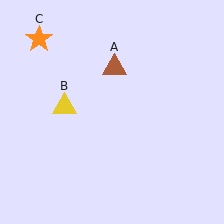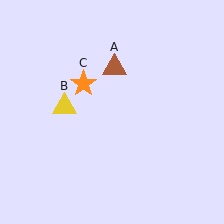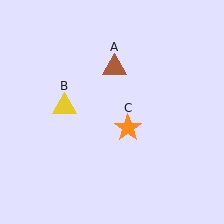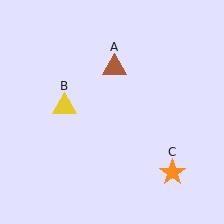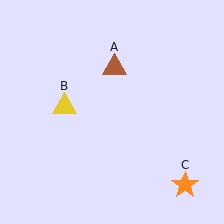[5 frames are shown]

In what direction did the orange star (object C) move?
The orange star (object C) moved down and to the right.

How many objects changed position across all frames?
1 object changed position: orange star (object C).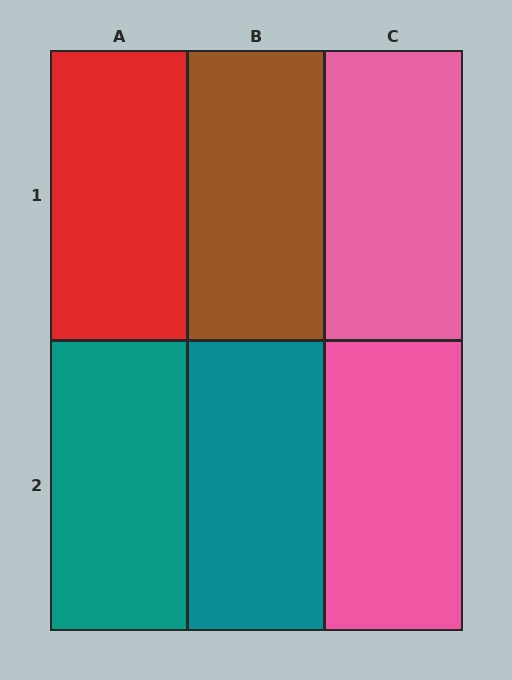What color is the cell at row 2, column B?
Teal.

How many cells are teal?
2 cells are teal.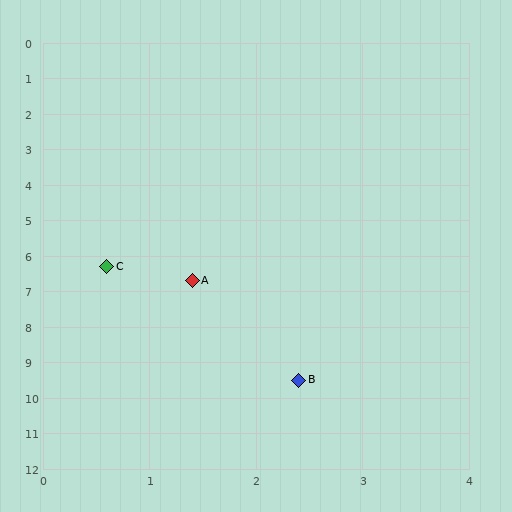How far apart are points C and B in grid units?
Points C and B are about 3.7 grid units apart.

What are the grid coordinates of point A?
Point A is at approximately (1.4, 6.7).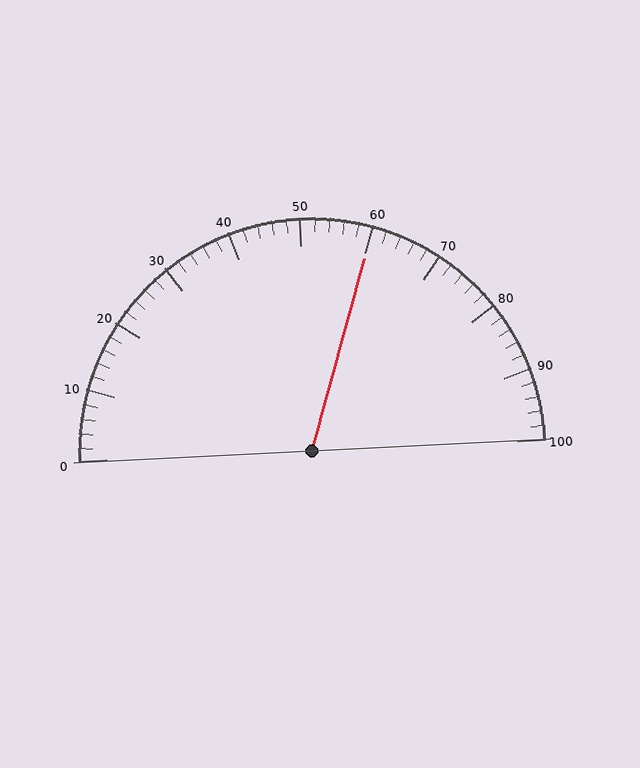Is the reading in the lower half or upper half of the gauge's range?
The reading is in the upper half of the range (0 to 100).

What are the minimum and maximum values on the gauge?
The gauge ranges from 0 to 100.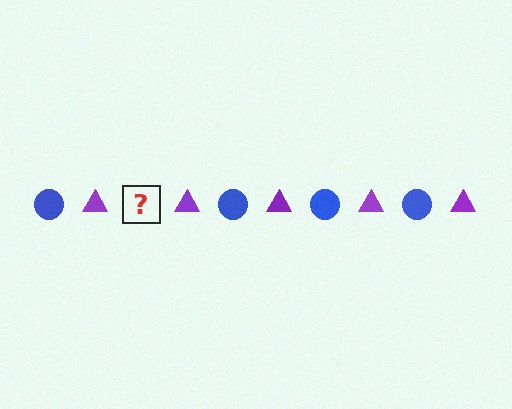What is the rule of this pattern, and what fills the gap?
The rule is that the pattern alternates between blue circle and purple triangle. The gap should be filled with a blue circle.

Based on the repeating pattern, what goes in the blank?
The blank should be a blue circle.